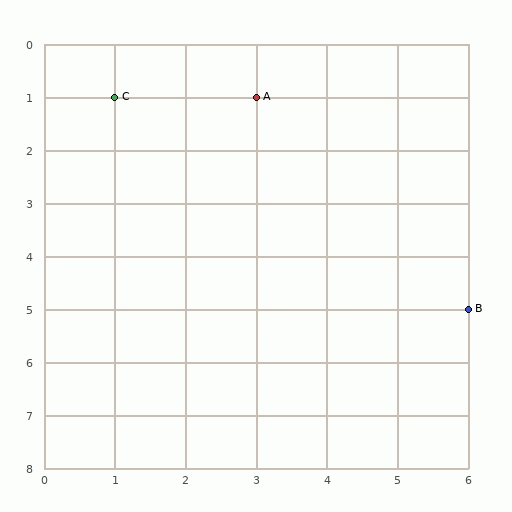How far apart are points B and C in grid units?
Points B and C are 5 columns and 4 rows apart (about 6.4 grid units diagonally).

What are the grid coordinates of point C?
Point C is at grid coordinates (1, 1).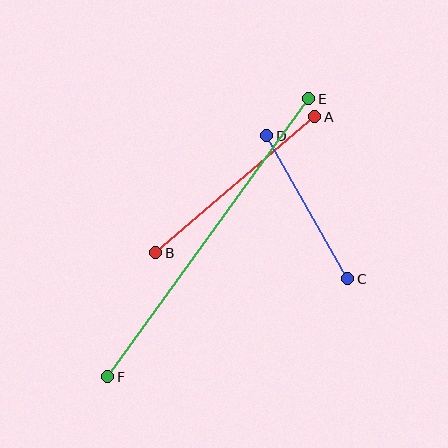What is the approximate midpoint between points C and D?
The midpoint is at approximately (307, 207) pixels.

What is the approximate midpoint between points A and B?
The midpoint is at approximately (235, 185) pixels.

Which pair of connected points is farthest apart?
Points E and F are farthest apart.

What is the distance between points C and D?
The distance is approximately 164 pixels.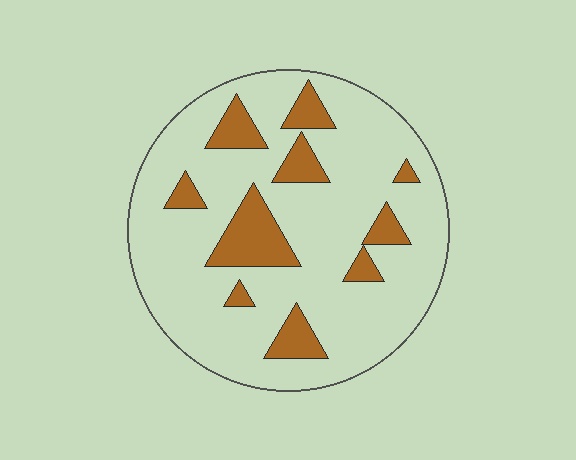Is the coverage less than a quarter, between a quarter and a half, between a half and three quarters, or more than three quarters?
Less than a quarter.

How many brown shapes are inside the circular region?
10.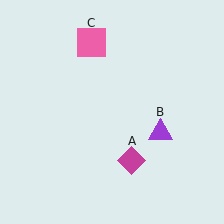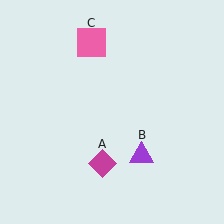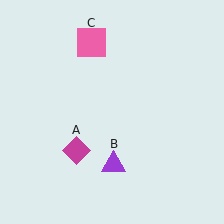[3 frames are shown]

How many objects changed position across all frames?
2 objects changed position: magenta diamond (object A), purple triangle (object B).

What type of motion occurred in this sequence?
The magenta diamond (object A), purple triangle (object B) rotated clockwise around the center of the scene.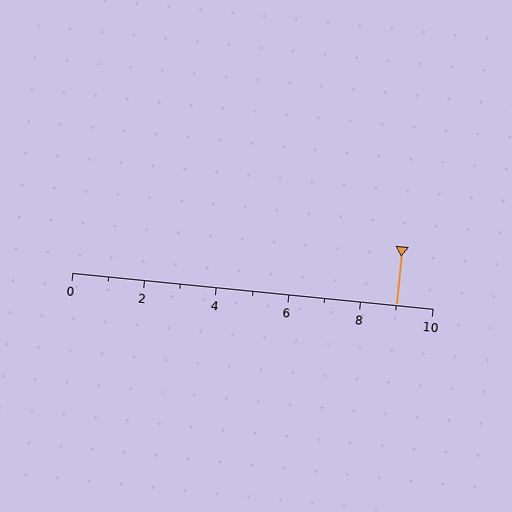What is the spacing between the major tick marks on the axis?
The major ticks are spaced 2 apart.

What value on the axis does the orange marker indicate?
The marker indicates approximately 9.